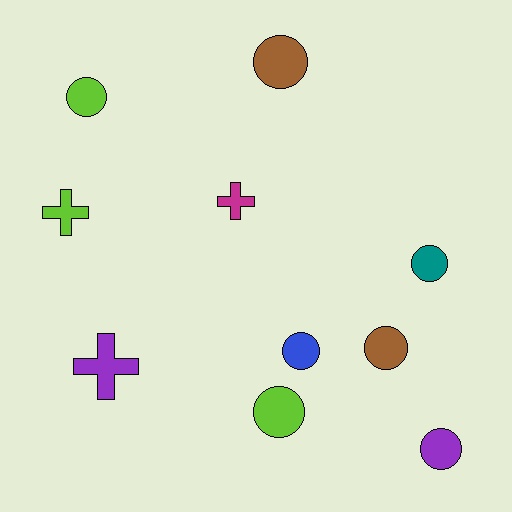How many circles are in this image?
There are 7 circles.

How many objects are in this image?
There are 10 objects.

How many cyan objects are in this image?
There are no cyan objects.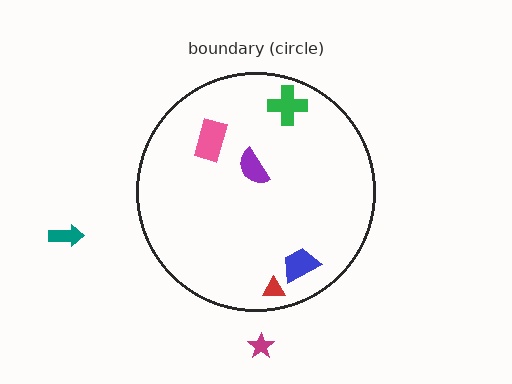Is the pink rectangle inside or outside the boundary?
Inside.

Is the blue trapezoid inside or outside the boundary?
Inside.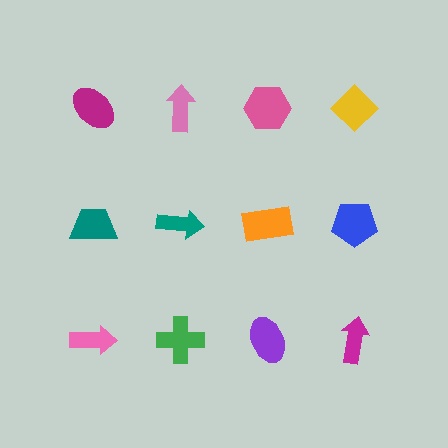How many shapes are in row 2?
4 shapes.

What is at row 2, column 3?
An orange rectangle.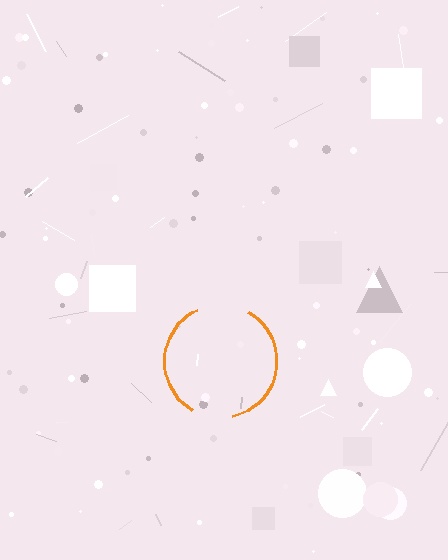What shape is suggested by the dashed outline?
The dashed outline suggests a circle.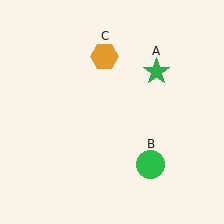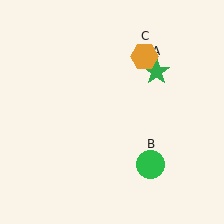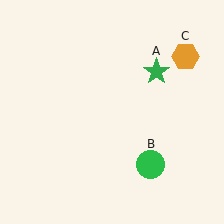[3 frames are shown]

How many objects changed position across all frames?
1 object changed position: orange hexagon (object C).